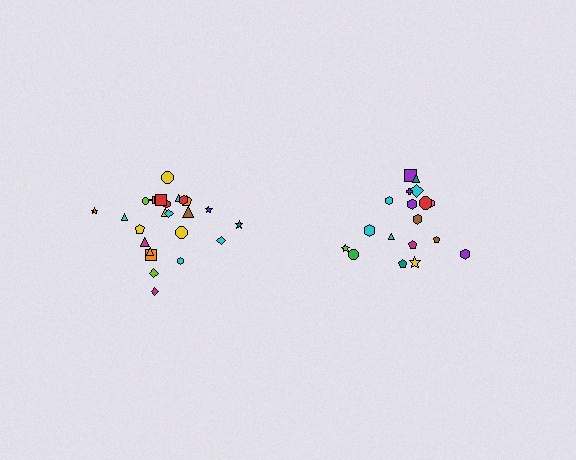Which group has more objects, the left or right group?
The left group.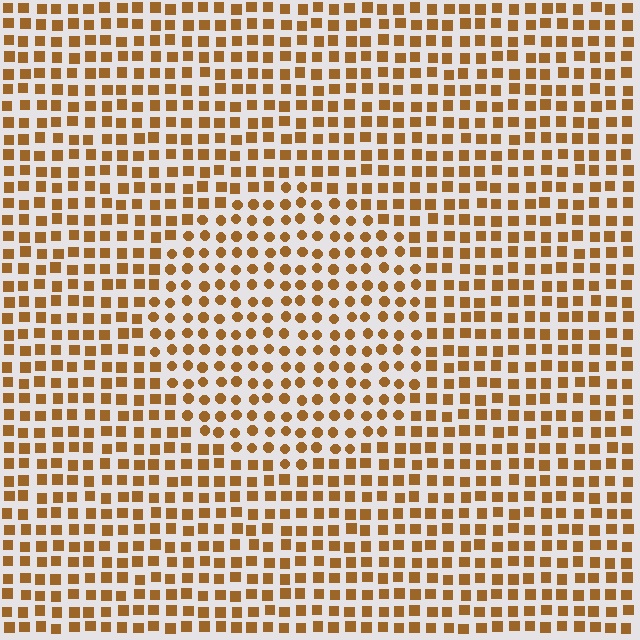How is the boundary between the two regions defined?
The boundary is defined by a change in element shape: circles inside vs. squares outside. All elements share the same color and spacing.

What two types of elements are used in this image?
The image uses circles inside the circle region and squares outside it.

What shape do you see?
I see a circle.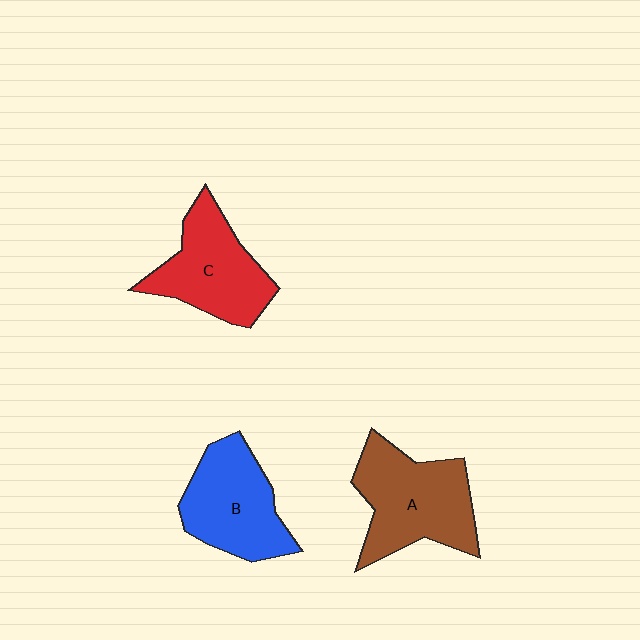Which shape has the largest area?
Shape A (brown).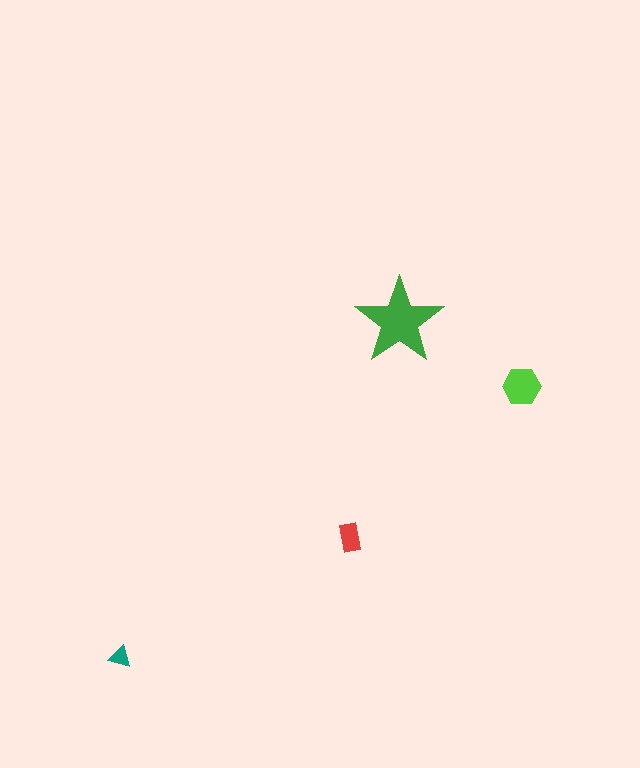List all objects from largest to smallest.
The green star, the lime hexagon, the red rectangle, the teal triangle.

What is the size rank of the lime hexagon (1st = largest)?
2nd.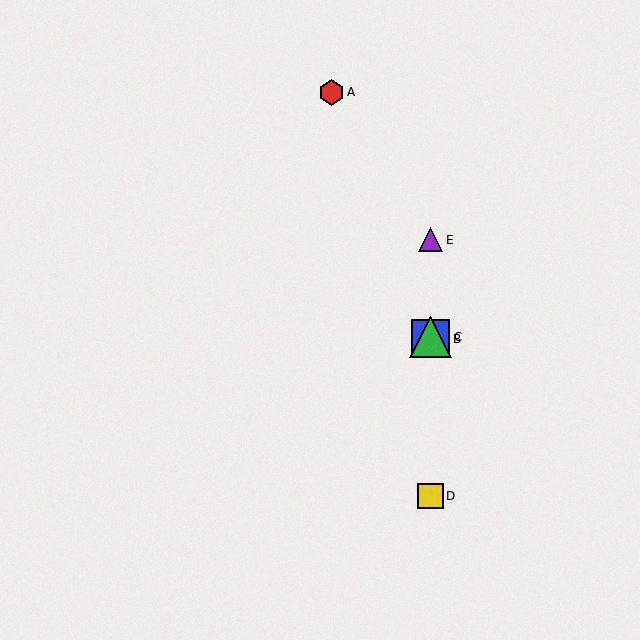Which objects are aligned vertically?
Objects B, C, D, E are aligned vertically.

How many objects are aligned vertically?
4 objects (B, C, D, E) are aligned vertically.